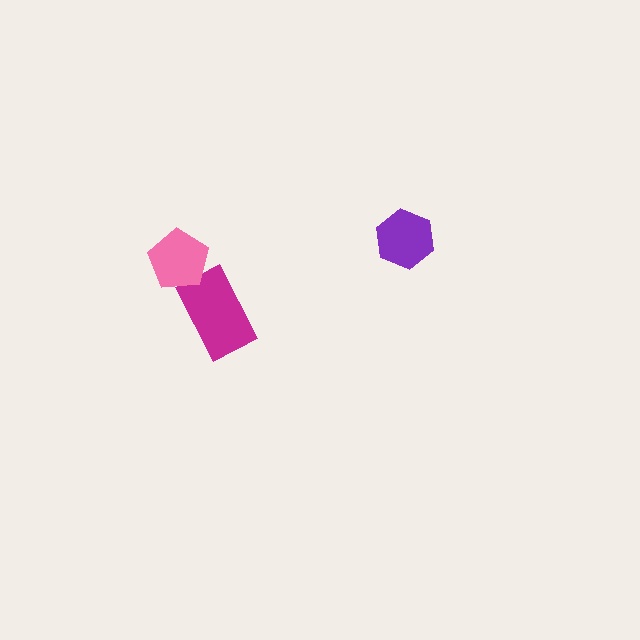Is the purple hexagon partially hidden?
No, no other shape covers it.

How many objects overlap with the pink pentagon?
1 object overlaps with the pink pentagon.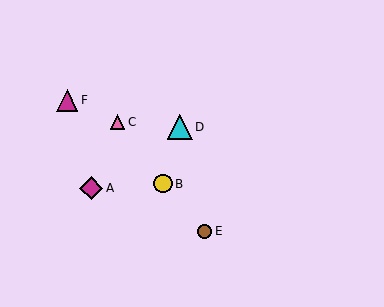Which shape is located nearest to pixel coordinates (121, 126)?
The pink triangle (labeled C) at (118, 122) is nearest to that location.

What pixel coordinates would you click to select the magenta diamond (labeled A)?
Click at (91, 188) to select the magenta diamond A.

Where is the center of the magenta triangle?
The center of the magenta triangle is at (67, 100).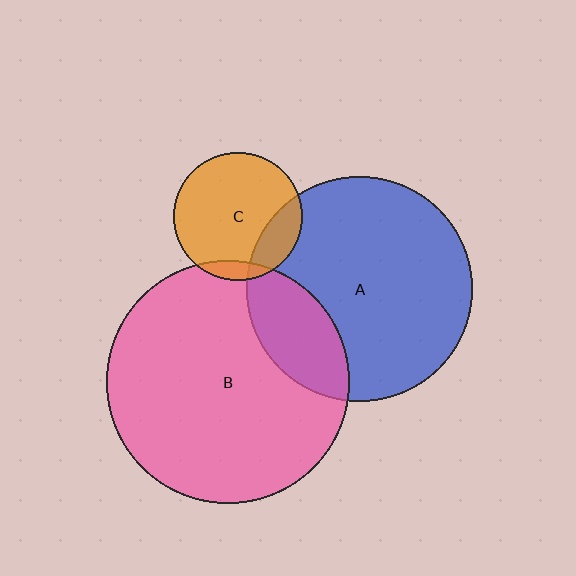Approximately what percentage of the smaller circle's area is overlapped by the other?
Approximately 20%.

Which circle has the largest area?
Circle B (pink).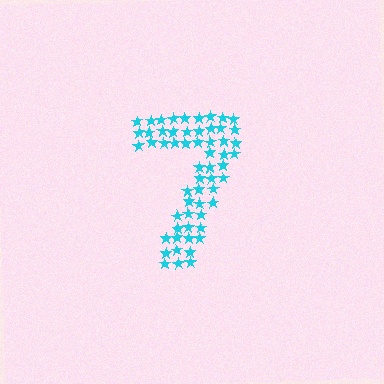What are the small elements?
The small elements are stars.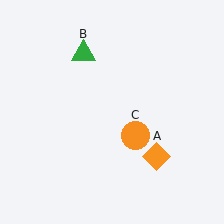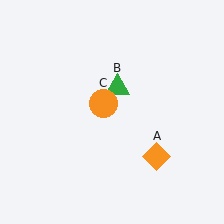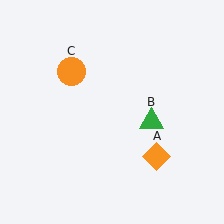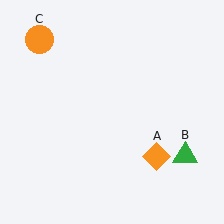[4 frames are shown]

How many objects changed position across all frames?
2 objects changed position: green triangle (object B), orange circle (object C).